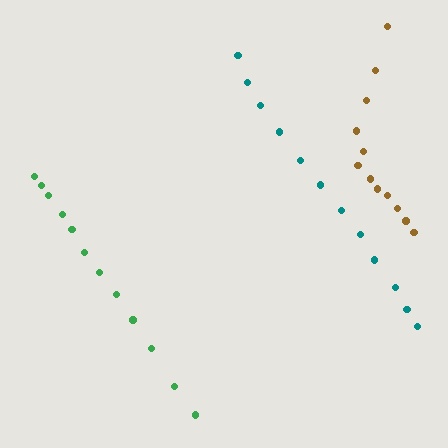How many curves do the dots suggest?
There are 3 distinct paths.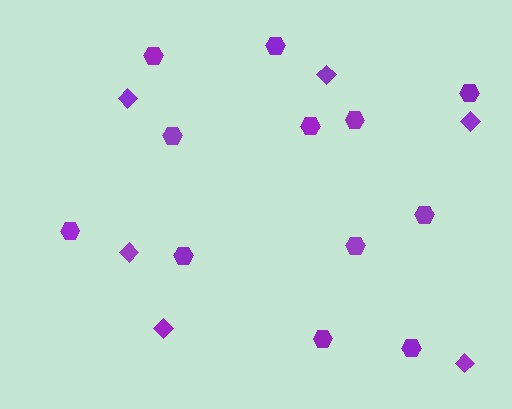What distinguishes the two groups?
There are 2 groups: one group of diamonds (6) and one group of hexagons (12).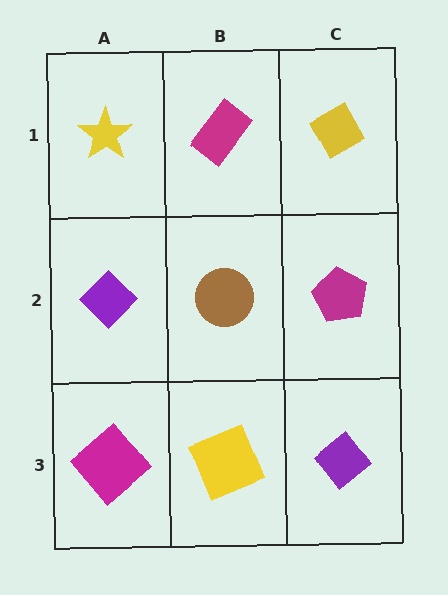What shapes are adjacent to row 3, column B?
A brown circle (row 2, column B), a magenta diamond (row 3, column A), a purple diamond (row 3, column C).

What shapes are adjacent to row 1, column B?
A brown circle (row 2, column B), a yellow star (row 1, column A), a yellow diamond (row 1, column C).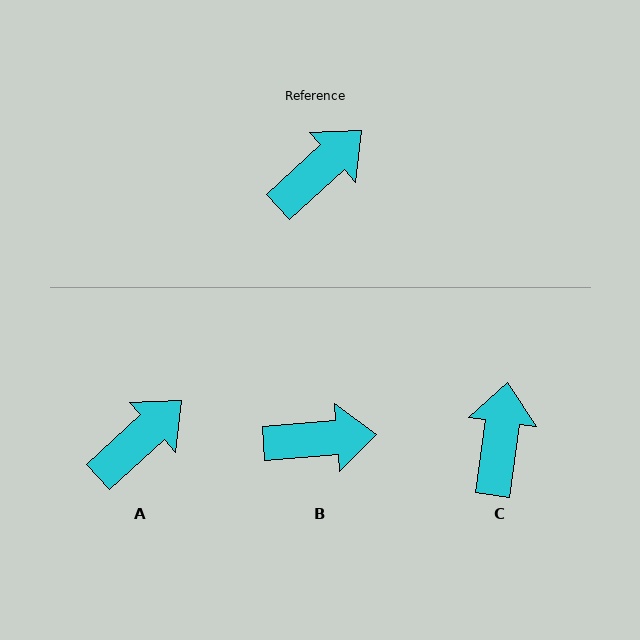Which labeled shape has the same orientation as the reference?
A.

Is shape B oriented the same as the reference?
No, it is off by about 38 degrees.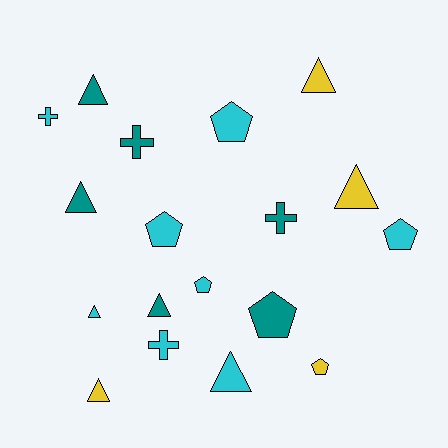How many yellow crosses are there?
There are no yellow crosses.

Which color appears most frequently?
Cyan, with 8 objects.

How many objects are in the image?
There are 18 objects.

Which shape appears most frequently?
Triangle, with 8 objects.